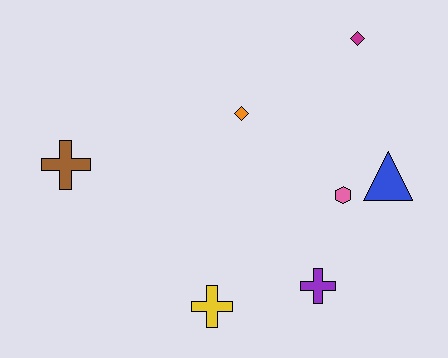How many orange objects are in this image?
There is 1 orange object.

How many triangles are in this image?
There is 1 triangle.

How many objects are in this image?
There are 7 objects.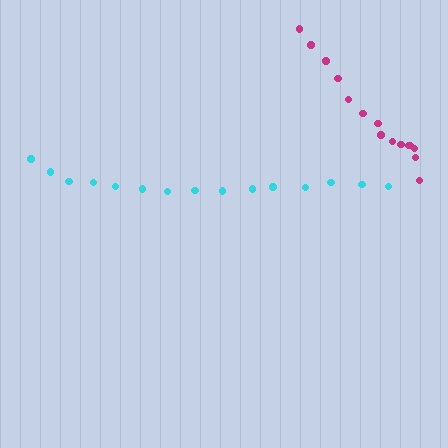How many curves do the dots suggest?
There are 2 distinct paths.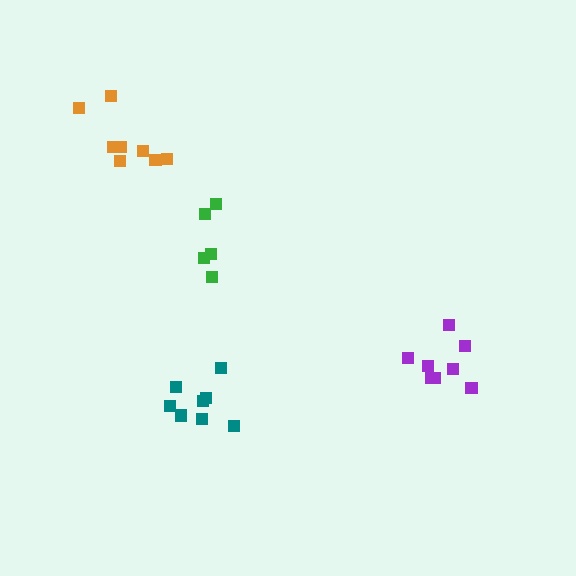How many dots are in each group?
Group 1: 8 dots, Group 2: 8 dots, Group 3: 5 dots, Group 4: 8 dots (29 total).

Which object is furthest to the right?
The purple cluster is rightmost.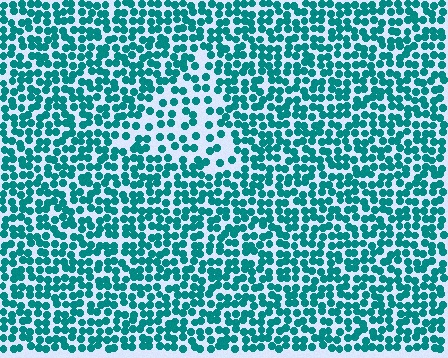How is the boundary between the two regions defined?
The boundary is defined by a change in element density (approximately 1.9x ratio). All elements are the same color, size, and shape.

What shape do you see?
I see a triangle.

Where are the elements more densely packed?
The elements are more densely packed outside the triangle boundary.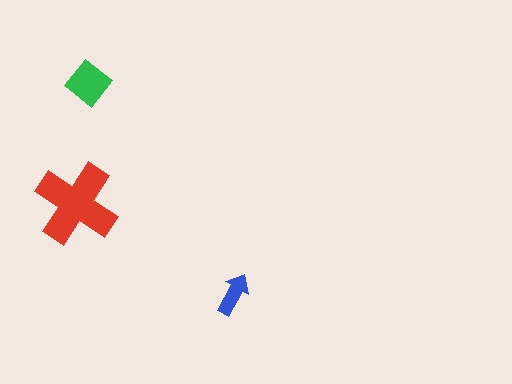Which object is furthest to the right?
The blue arrow is rightmost.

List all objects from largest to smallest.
The red cross, the green diamond, the blue arrow.